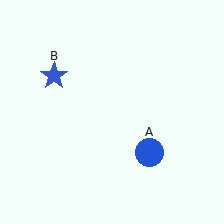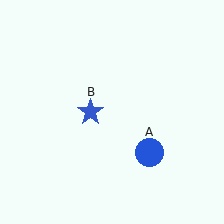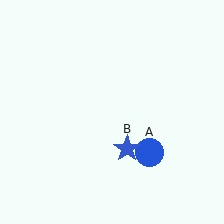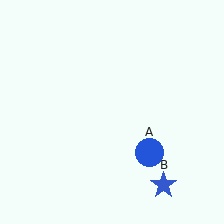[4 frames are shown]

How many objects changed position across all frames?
1 object changed position: blue star (object B).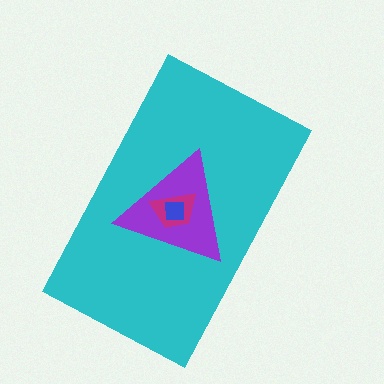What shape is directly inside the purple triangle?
The magenta trapezoid.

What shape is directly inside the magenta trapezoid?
The blue square.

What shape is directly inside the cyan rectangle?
The purple triangle.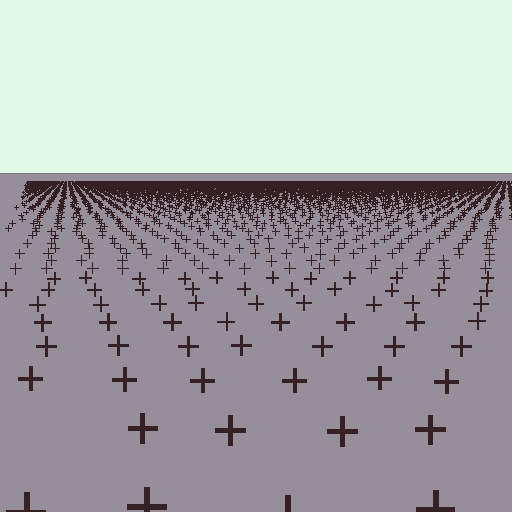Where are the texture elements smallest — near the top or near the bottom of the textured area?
Near the top.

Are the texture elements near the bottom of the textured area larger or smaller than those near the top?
Larger. Near the bottom, elements are closer to the viewer and appear at a bigger on-screen size.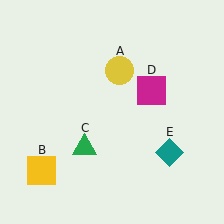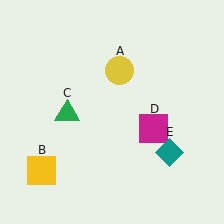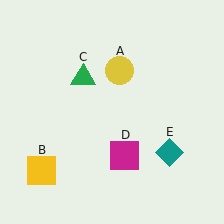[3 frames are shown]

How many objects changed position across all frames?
2 objects changed position: green triangle (object C), magenta square (object D).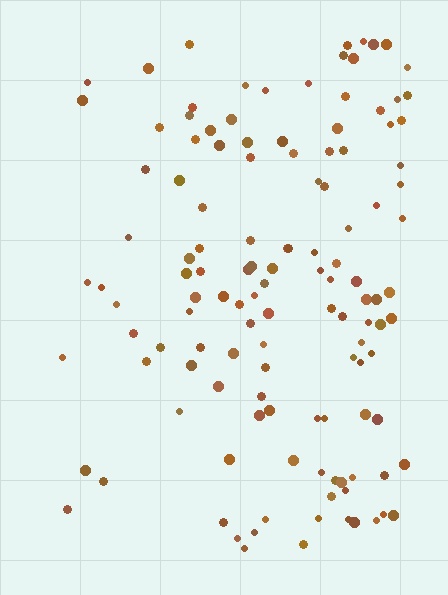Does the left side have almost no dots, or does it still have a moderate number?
Still a moderate number, just noticeably fewer than the right.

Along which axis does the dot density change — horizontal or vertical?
Horizontal.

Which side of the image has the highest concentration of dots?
The right.